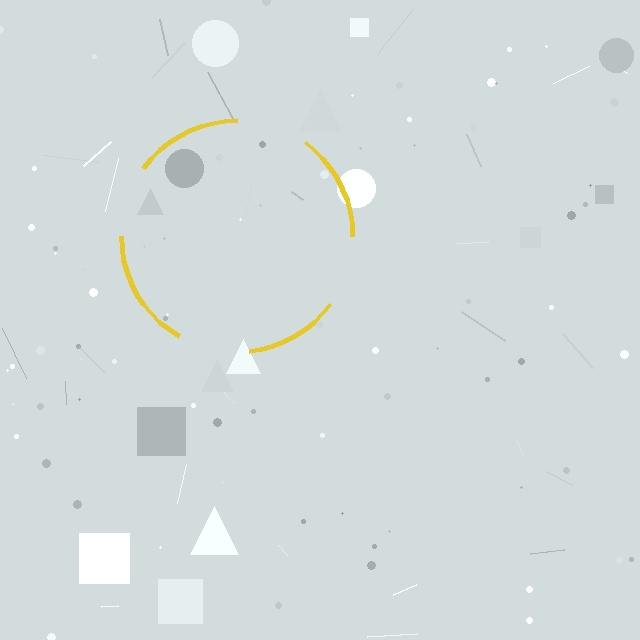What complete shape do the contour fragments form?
The contour fragments form a circle.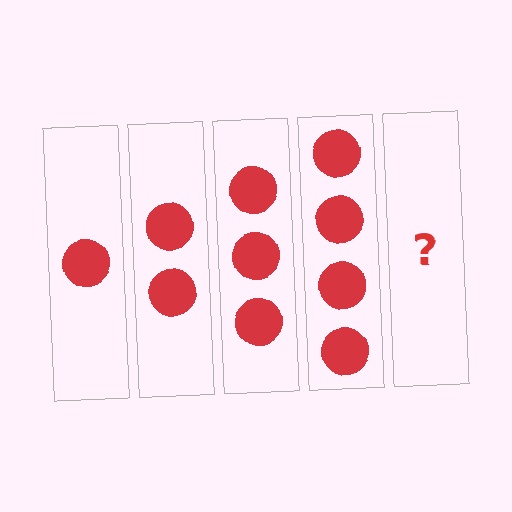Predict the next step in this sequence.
The next step is 5 circles.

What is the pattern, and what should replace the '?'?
The pattern is that each step adds one more circle. The '?' should be 5 circles.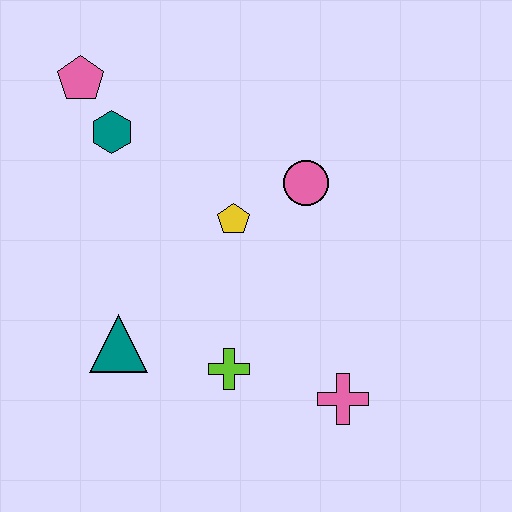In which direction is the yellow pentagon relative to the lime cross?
The yellow pentagon is above the lime cross.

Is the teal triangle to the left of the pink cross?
Yes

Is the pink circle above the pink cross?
Yes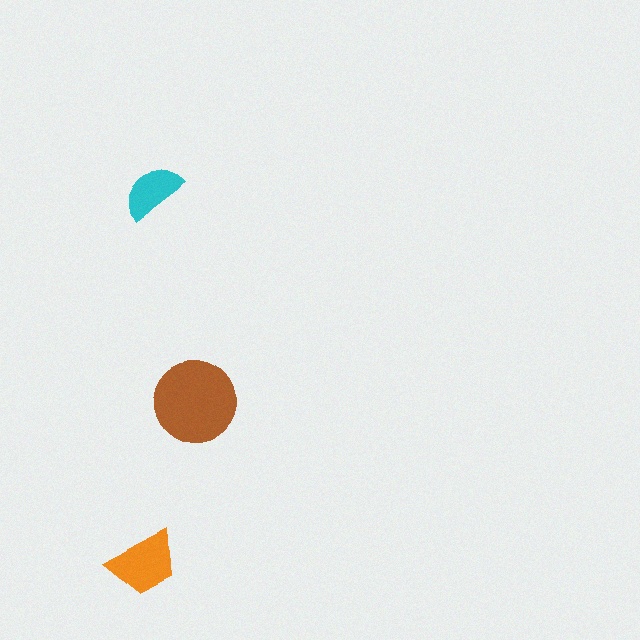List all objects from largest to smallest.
The brown circle, the orange trapezoid, the cyan semicircle.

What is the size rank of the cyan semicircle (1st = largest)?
3rd.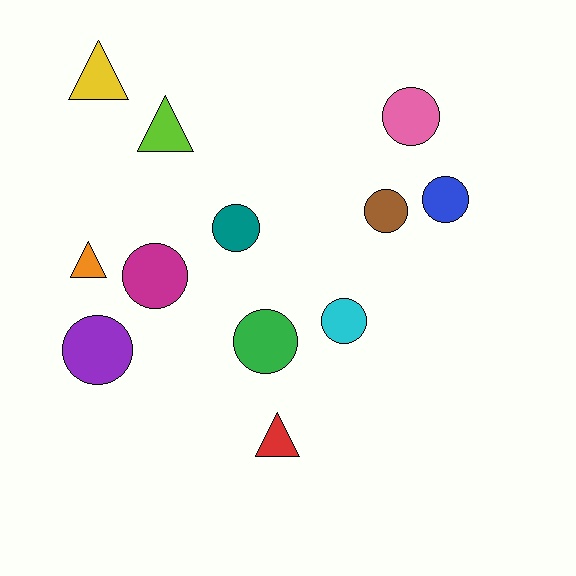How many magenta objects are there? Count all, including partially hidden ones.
There is 1 magenta object.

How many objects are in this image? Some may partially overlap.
There are 12 objects.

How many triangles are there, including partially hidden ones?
There are 4 triangles.